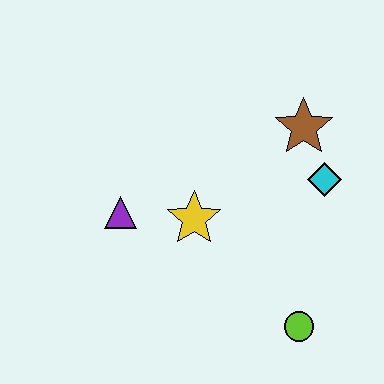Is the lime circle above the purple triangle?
No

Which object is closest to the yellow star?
The purple triangle is closest to the yellow star.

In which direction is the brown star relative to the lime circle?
The brown star is above the lime circle.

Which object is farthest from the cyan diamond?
The purple triangle is farthest from the cyan diamond.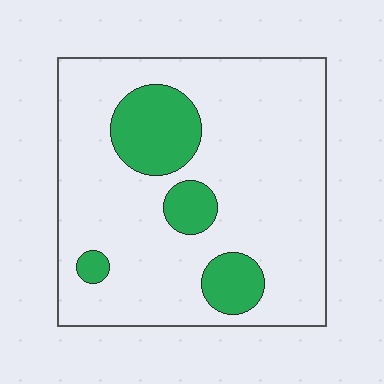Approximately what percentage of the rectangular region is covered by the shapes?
Approximately 20%.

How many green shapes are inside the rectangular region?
4.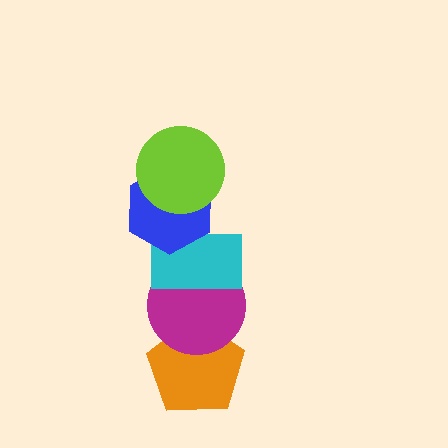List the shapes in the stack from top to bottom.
From top to bottom: the lime circle, the blue hexagon, the cyan rectangle, the magenta circle, the orange pentagon.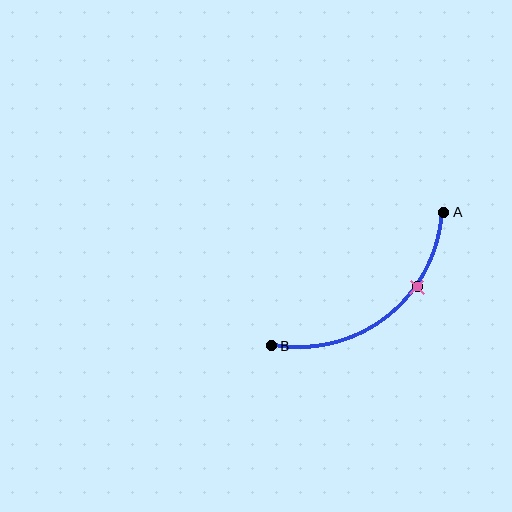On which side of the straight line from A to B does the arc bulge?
The arc bulges below and to the right of the straight line connecting A and B.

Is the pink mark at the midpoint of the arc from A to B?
No. The pink mark lies on the arc but is closer to endpoint A. The arc midpoint would be at the point on the curve equidistant along the arc from both A and B.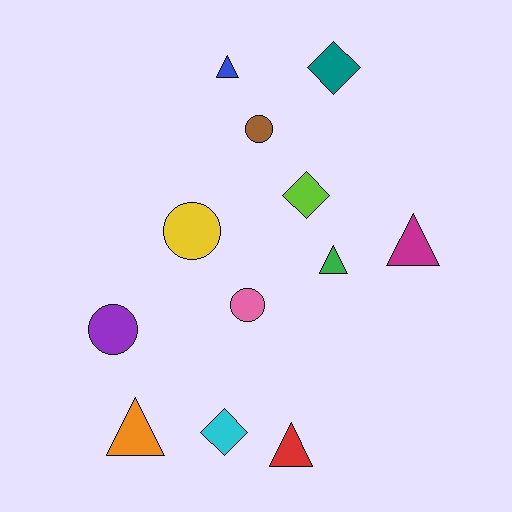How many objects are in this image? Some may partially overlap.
There are 12 objects.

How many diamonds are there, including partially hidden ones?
There are 3 diamonds.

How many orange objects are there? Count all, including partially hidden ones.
There is 1 orange object.